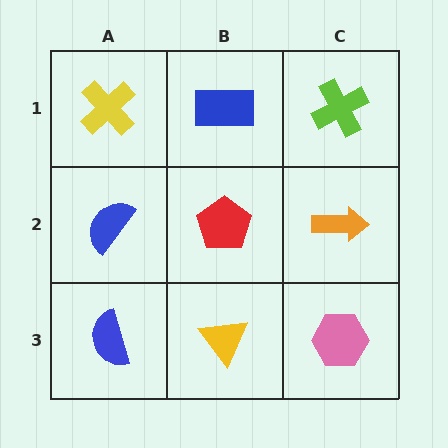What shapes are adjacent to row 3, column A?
A blue semicircle (row 2, column A), a yellow triangle (row 3, column B).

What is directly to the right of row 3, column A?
A yellow triangle.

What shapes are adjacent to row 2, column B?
A blue rectangle (row 1, column B), a yellow triangle (row 3, column B), a blue semicircle (row 2, column A), an orange arrow (row 2, column C).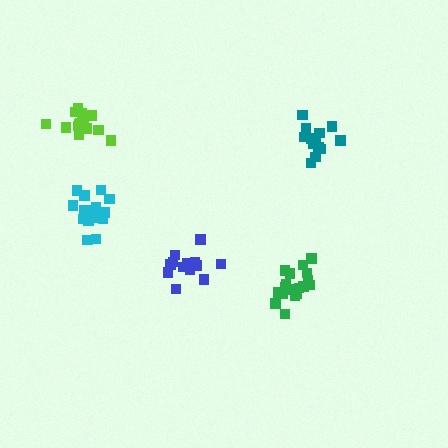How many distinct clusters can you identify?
There are 5 distinct clusters.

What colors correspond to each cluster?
The clusters are colored: lime, blue, teal, cyan, green.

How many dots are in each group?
Group 1: 15 dots, Group 2: 13 dots, Group 3: 14 dots, Group 4: 17 dots, Group 5: 18 dots (77 total).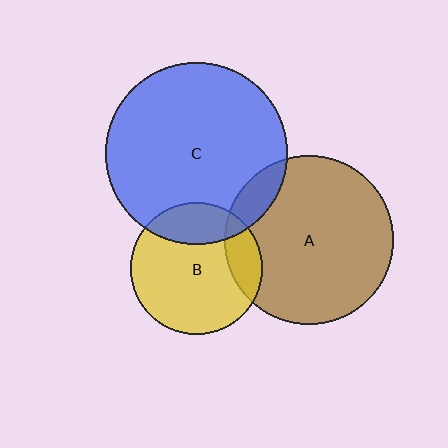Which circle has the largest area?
Circle C (blue).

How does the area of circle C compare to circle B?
Approximately 1.9 times.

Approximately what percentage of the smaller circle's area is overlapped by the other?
Approximately 20%.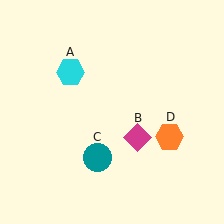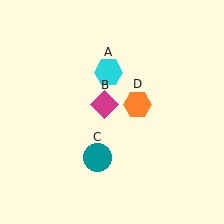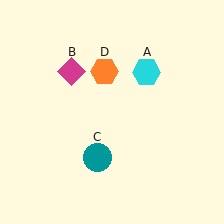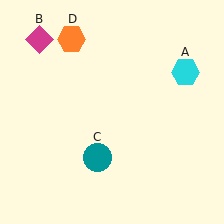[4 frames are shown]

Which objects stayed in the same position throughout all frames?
Teal circle (object C) remained stationary.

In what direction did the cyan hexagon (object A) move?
The cyan hexagon (object A) moved right.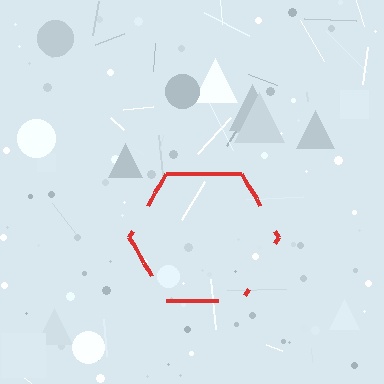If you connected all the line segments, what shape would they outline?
They would outline a hexagon.